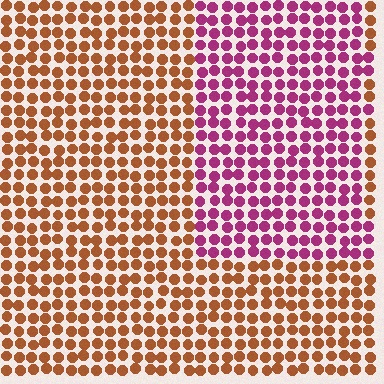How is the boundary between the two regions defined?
The boundary is defined purely by a slight shift in hue (about 60 degrees). Spacing, size, and orientation are identical on both sides.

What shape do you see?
I see a rectangle.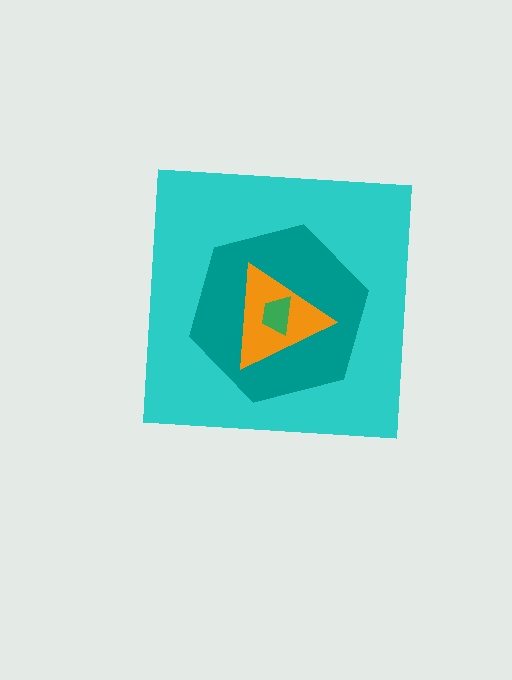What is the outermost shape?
The cyan square.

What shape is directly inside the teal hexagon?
The orange triangle.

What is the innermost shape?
The green trapezoid.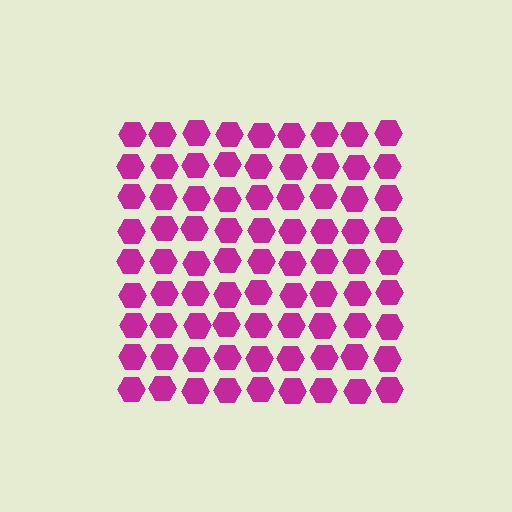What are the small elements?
The small elements are hexagons.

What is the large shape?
The large shape is a square.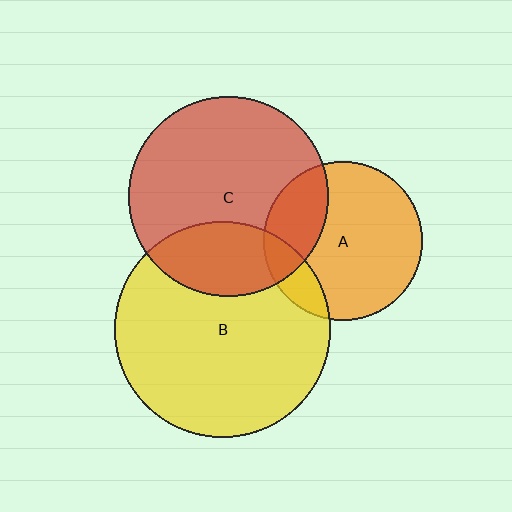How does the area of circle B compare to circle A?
Approximately 1.8 times.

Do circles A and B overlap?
Yes.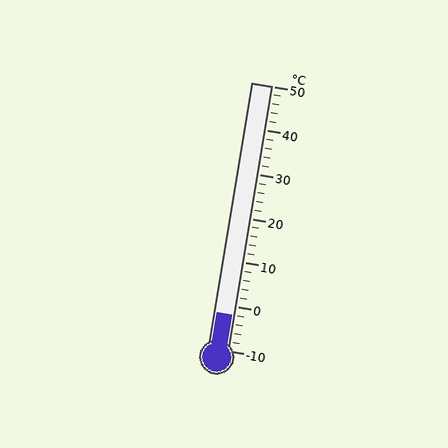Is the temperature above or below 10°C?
The temperature is below 10°C.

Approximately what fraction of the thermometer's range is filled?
The thermometer is filled to approximately 15% of its range.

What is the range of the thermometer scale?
The thermometer scale ranges from -10°C to 50°C.